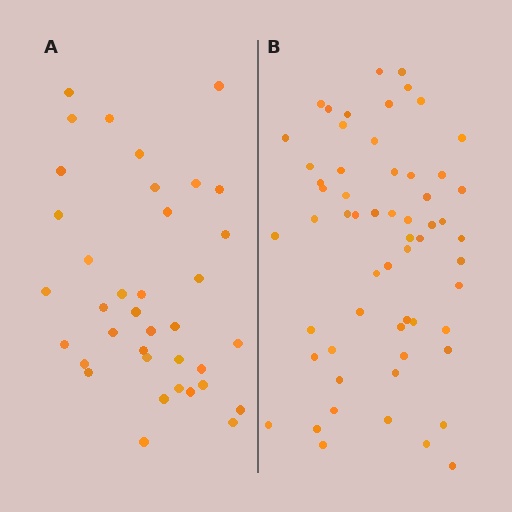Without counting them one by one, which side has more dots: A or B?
Region B (the right region) has more dots.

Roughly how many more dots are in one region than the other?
Region B has approximately 20 more dots than region A.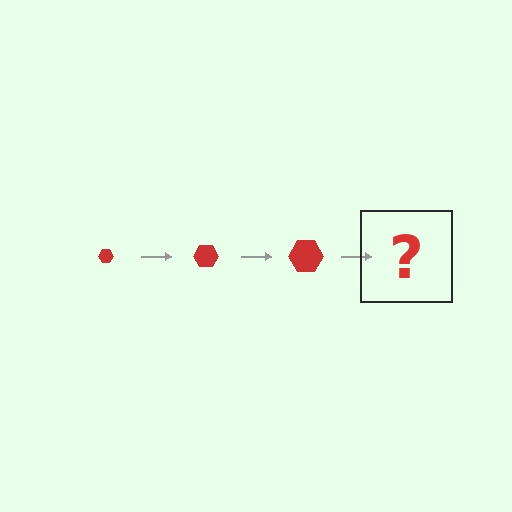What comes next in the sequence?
The next element should be a red hexagon, larger than the previous one.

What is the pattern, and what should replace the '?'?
The pattern is that the hexagon gets progressively larger each step. The '?' should be a red hexagon, larger than the previous one.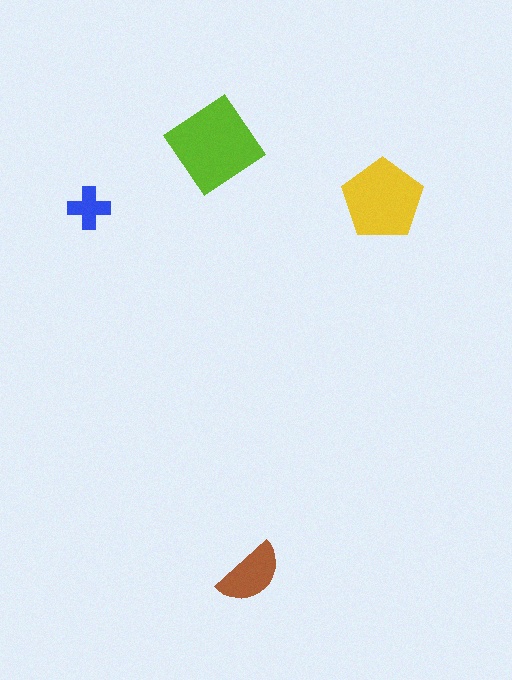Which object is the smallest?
The blue cross.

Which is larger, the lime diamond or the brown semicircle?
The lime diamond.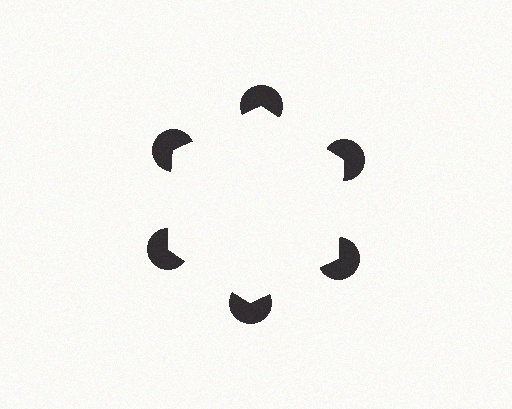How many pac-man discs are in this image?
There are 6 — one at each vertex of the illusory hexagon.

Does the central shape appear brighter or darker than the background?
It typically appears slightly brighter than the background, even though no actual brightness change is drawn.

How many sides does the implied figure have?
6 sides.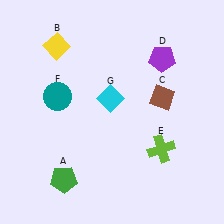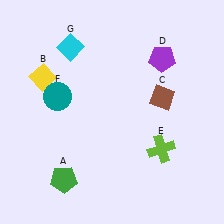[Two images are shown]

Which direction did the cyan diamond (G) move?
The cyan diamond (G) moved up.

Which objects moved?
The objects that moved are: the yellow diamond (B), the cyan diamond (G).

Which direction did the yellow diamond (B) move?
The yellow diamond (B) moved down.